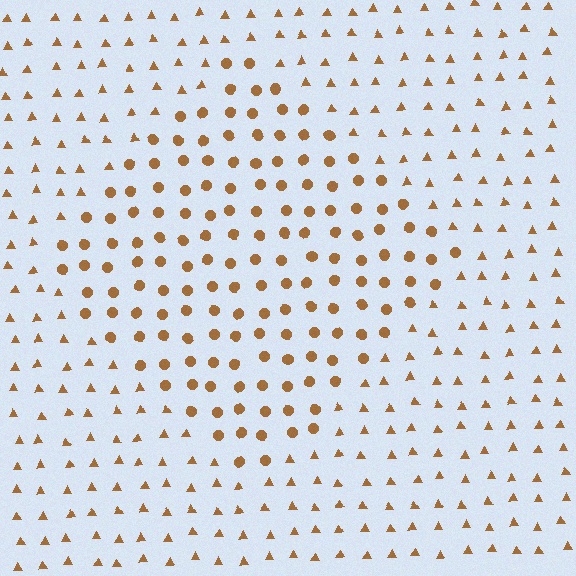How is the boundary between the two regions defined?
The boundary is defined by a change in element shape: circles inside vs. triangles outside. All elements share the same color and spacing.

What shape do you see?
I see a diamond.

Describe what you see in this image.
The image is filled with small brown elements arranged in a uniform grid. A diamond-shaped region contains circles, while the surrounding area contains triangles. The boundary is defined purely by the change in element shape.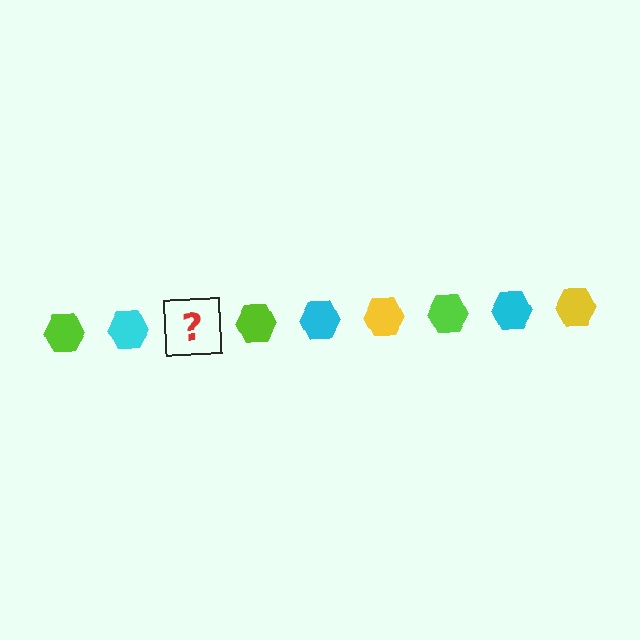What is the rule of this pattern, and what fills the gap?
The rule is that the pattern cycles through lime, cyan, yellow hexagons. The gap should be filled with a yellow hexagon.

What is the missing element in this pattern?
The missing element is a yellow hexagon.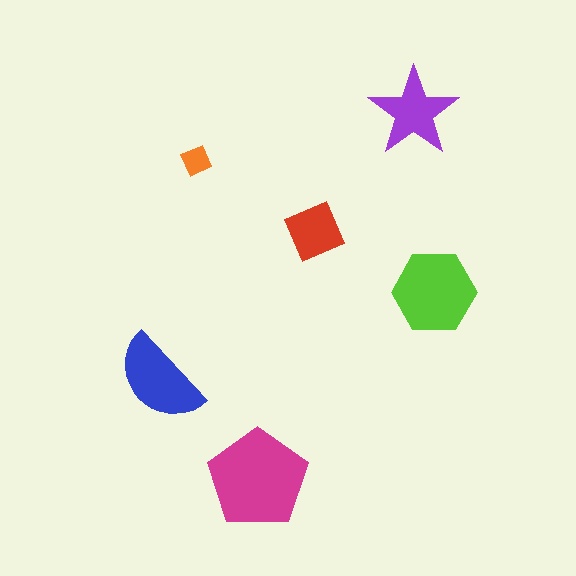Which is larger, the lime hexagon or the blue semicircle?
The lime hexagon.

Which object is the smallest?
The orange diamond.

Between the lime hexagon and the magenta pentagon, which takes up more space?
The magenta pentagon.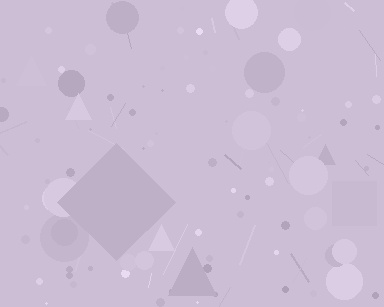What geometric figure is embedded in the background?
A diamond is embedded in the background.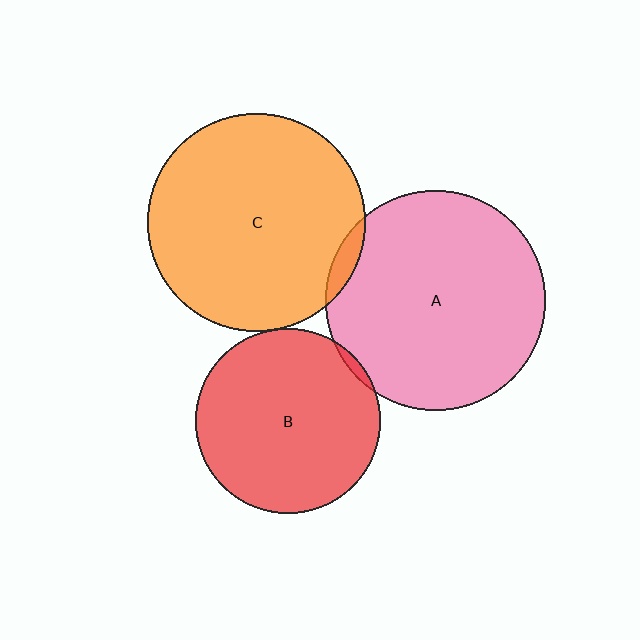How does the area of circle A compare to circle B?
Approximately 1.4 times.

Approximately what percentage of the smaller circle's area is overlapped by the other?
Approximately 5%.